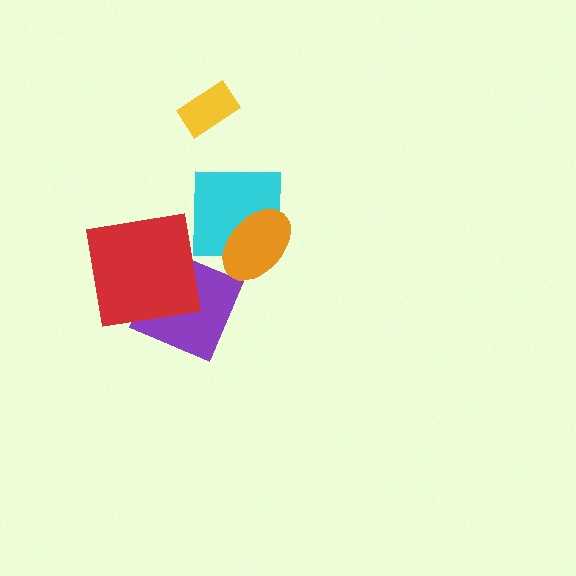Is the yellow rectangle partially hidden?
No, no other shape covers it.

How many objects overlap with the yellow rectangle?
0 objects overlap with the yellow rectangle.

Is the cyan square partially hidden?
Yes, it is partially covered by another shape.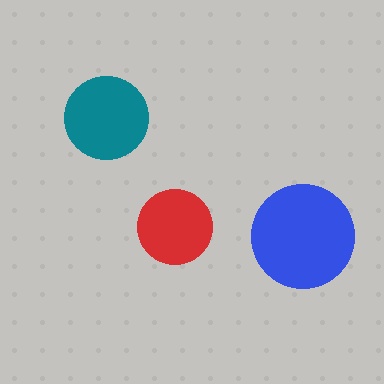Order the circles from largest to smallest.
the blue one, the teal one, the red one.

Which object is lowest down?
The blue circle is bottommost.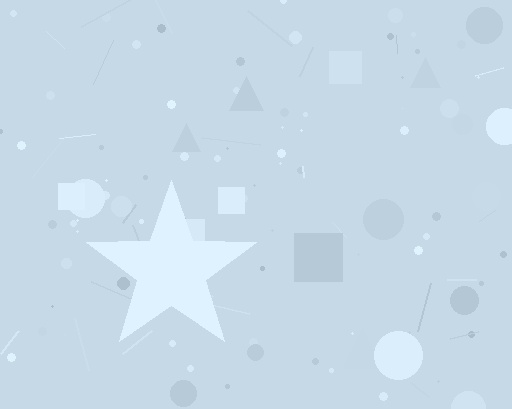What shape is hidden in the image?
A star is hidden in the image.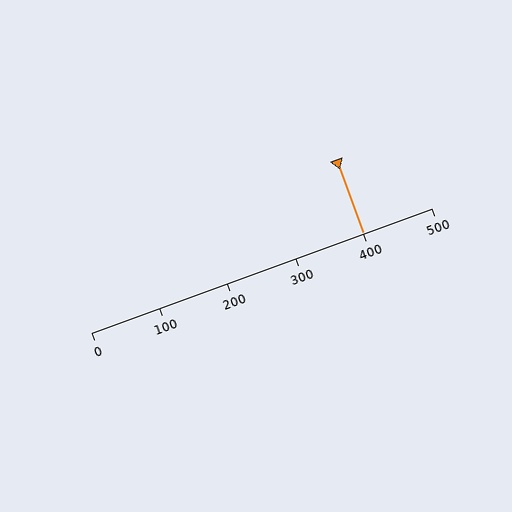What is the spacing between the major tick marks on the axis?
The major ticks are spaced 100 apart.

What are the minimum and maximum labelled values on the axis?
The axis runs from 0 to 500.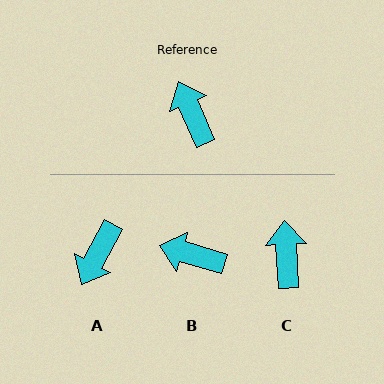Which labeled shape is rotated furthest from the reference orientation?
A, about 129 degrees away.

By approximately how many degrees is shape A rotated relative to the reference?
Approximately 129 degrees counter-clockwise.